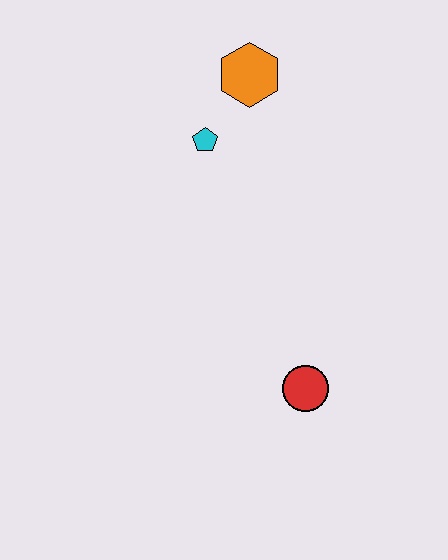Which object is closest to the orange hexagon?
The cyan pentagon is closest to the orange hexagon.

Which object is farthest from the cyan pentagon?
The red circle is farthest from the cyan pentagon.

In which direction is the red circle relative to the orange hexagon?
The red circle is below the orange hexagon.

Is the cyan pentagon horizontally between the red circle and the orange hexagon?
No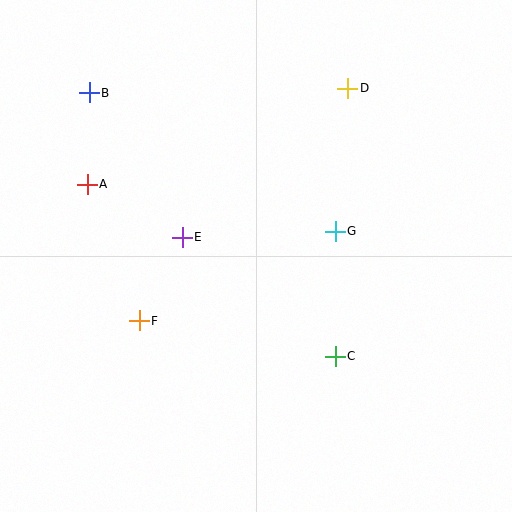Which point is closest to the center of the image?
Point E at (182, 237) is closest to the center.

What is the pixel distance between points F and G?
The distance between F and G is 215 pixels.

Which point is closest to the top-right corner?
Point D is closest to the top-right corner.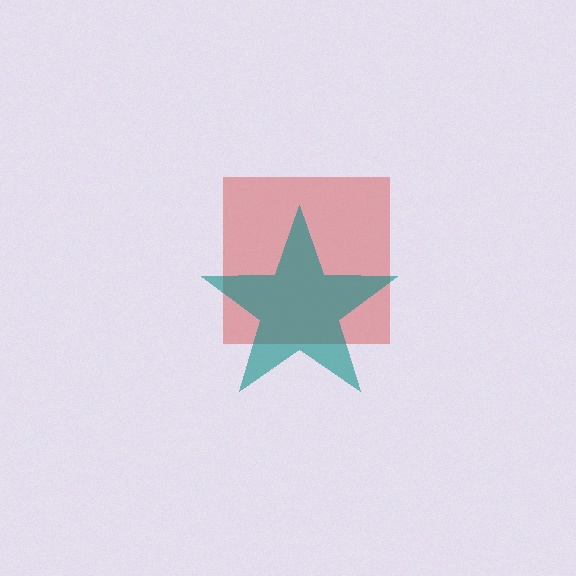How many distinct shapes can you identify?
There are 2 distinct shapes: a red square, a teal star.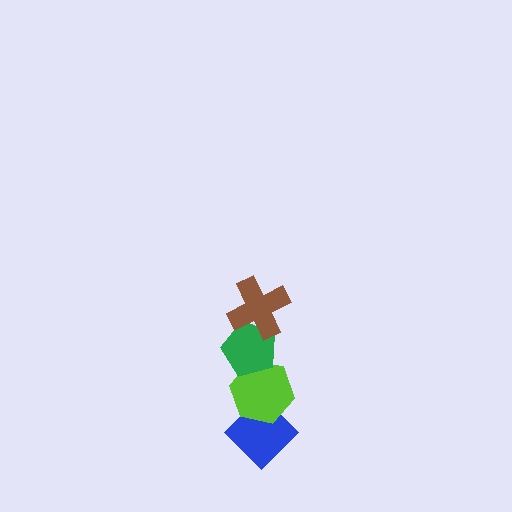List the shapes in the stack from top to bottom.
From top to bottom: the brown cross, the green pentagon, the lime hexagon, the blue diamond.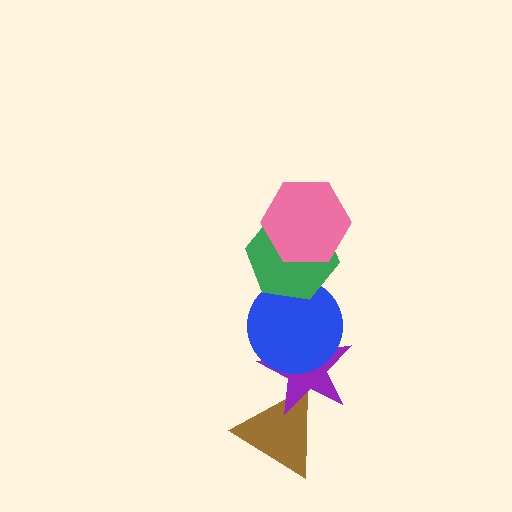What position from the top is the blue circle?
The blue circle is 3rd from the top.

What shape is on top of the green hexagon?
The pink hexagon is on top of the green hexagon.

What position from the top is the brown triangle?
The brown triangle is 5th from the top.